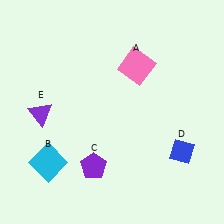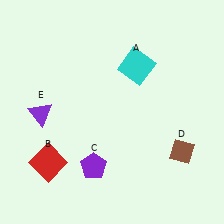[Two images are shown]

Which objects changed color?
A changed from pink to cyan. B changed from cyan to red. D changed from blue to brown.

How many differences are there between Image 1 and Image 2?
There are 3 differences between the two images.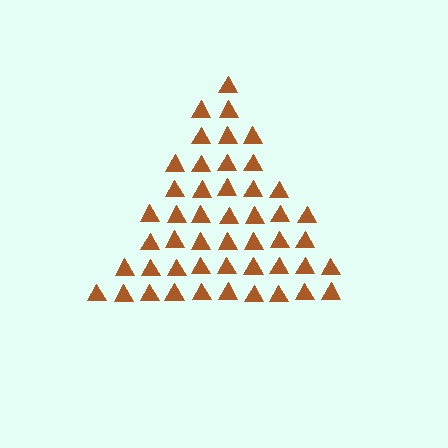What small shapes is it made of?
It is made of small triangles.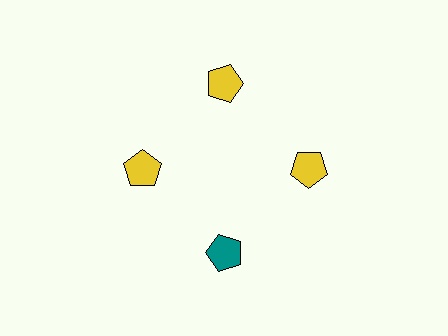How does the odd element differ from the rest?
It has a different color: teal instead of yellow.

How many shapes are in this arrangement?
There are 4 shapes arranged in a ring pattern.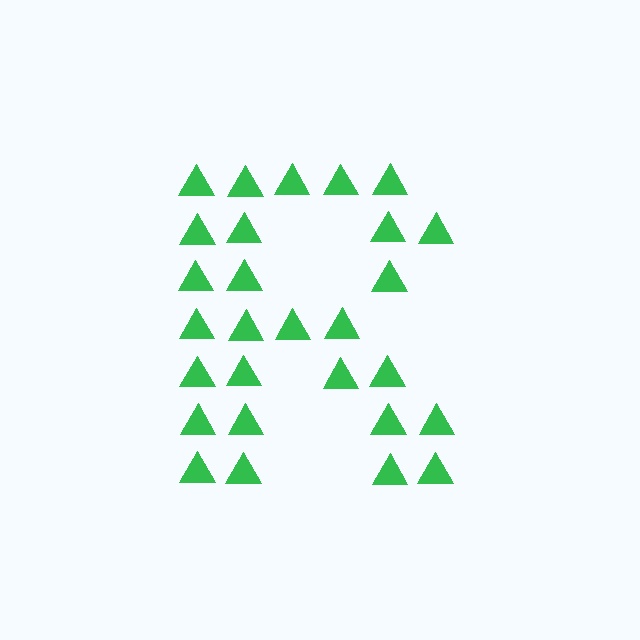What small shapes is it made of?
It is made of small triangles.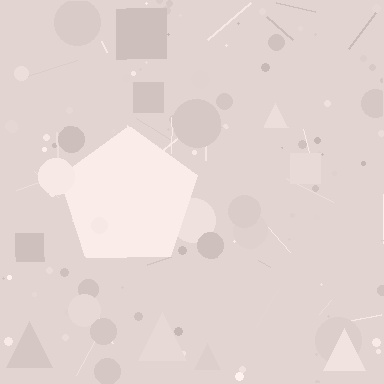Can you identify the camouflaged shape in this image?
The camouflaged shape is a pentagon.